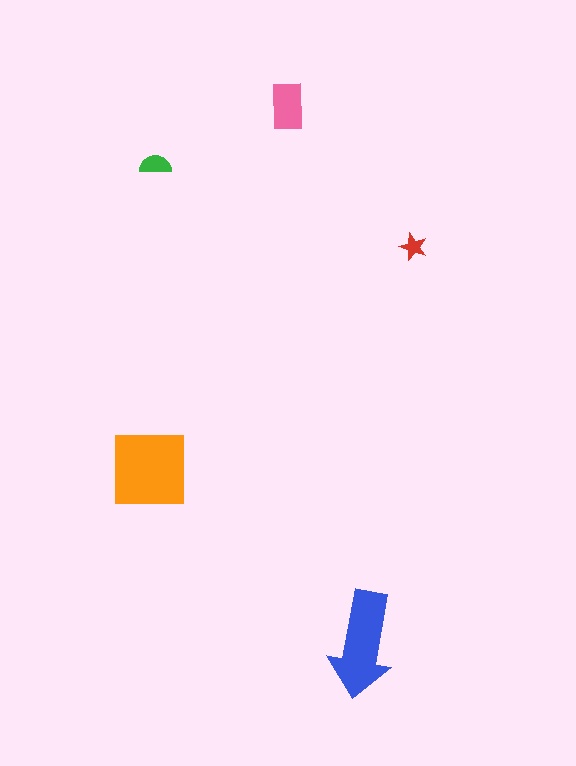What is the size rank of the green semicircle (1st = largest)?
4th.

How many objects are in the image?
There are 5 objects in the image.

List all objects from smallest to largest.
The red star, the green semicircle, the pink rectangle, the blue arrow, the orange square.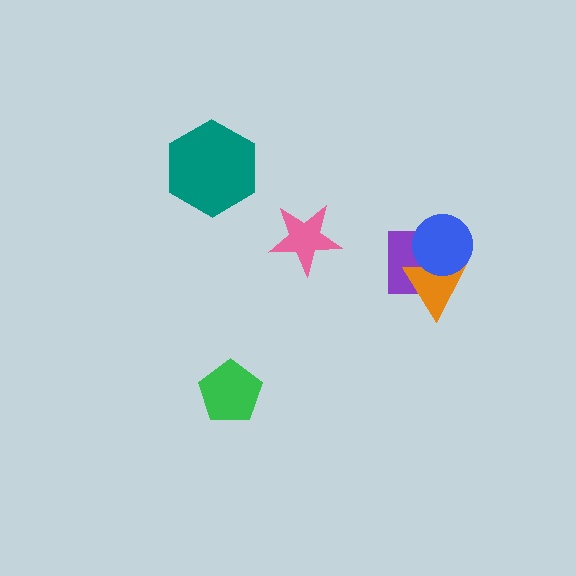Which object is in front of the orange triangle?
The blue circle is in front of the orange triangle.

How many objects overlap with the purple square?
2 objects overlap with the purple square.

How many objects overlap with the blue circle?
2 objects overlap with the blue circle.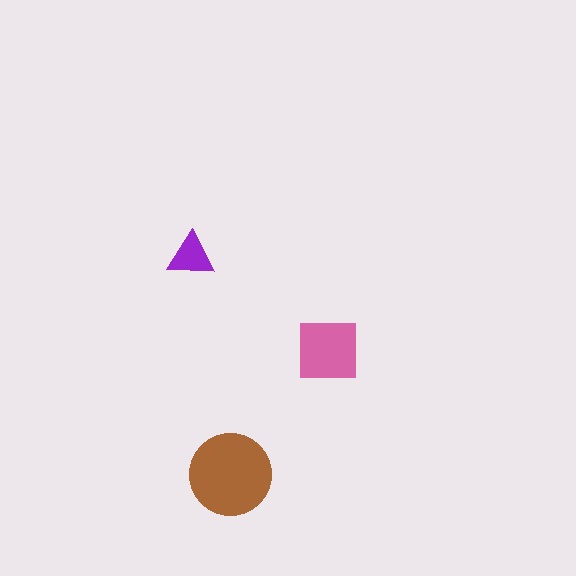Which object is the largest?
The brown circle.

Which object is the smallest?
The purple triangle.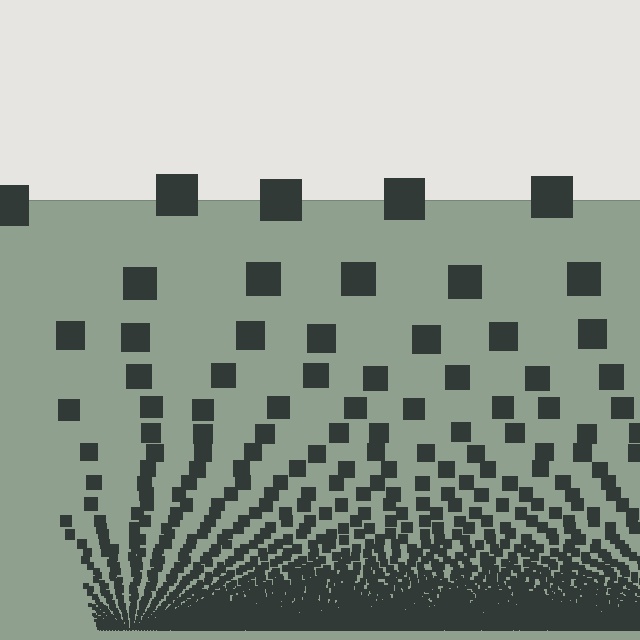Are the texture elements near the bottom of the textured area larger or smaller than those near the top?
Smaller. The gradient is inverted — elements near the bottom are smaller and denser.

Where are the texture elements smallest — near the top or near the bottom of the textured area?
Near the bottom.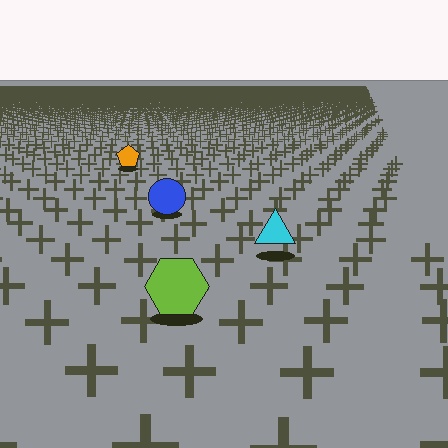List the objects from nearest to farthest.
From nearest to farthest: the lime hexagon, the cyan triangle, the blue circle, the orange pentagon.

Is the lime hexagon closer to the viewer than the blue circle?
Yes. The lime hexagon is closer — you can tell from the texture gradient: the ground texture is coarser near it.